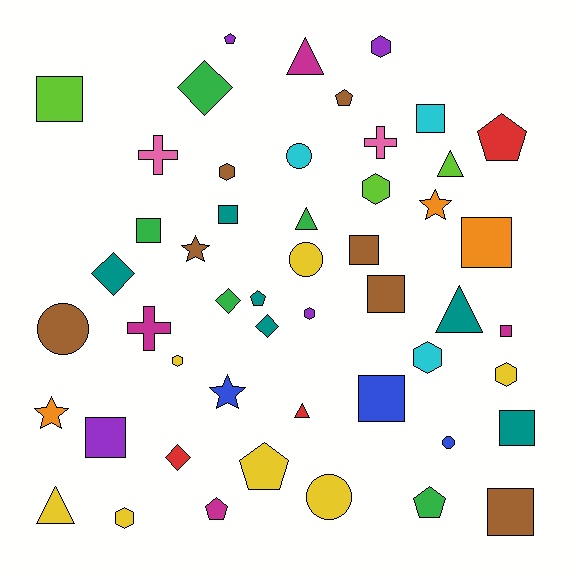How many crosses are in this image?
There are 3 crosses.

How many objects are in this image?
There are 50 objects.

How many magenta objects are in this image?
There are 4 magenta objects.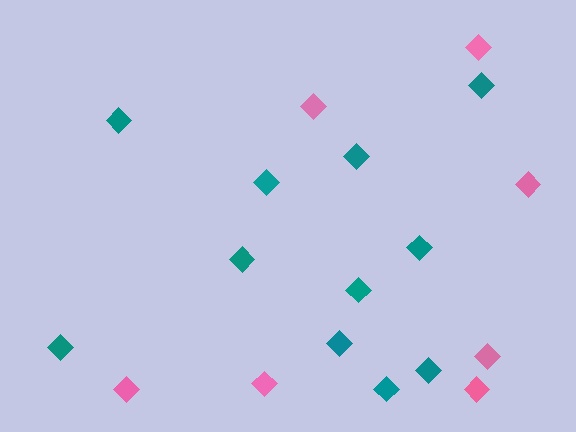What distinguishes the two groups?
There are 2 groups: one group of teal diamonds (11) and one group of pink diamonds (7).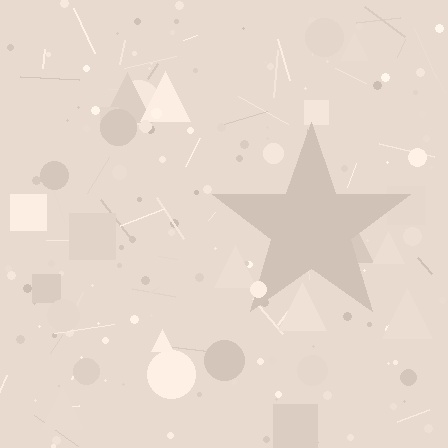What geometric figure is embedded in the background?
A star is embedded in the background.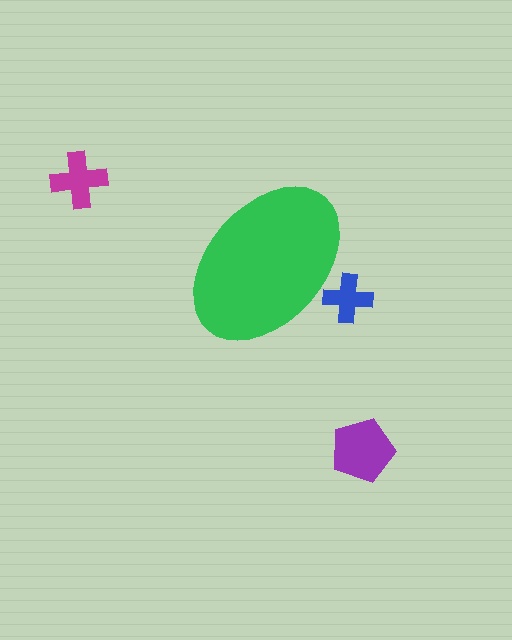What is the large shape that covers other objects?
A green ellipse.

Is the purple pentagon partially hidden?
No, the purple pentagon is fully visible.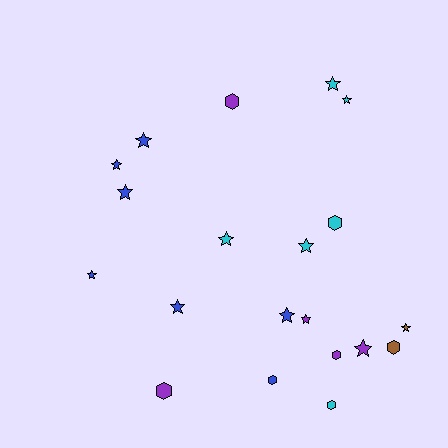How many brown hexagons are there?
There is 1 brown hexagon.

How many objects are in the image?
There are 20 objects.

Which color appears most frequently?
Blue, with 7 objects.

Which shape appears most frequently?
Star, with 13 objects.